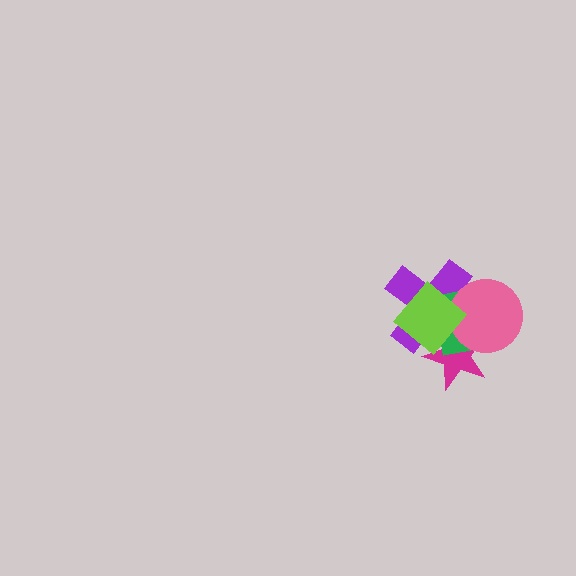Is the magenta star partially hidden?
Yes, it is partially covered by another shape.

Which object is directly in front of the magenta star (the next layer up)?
The purple cross is directly in front of the magenta star.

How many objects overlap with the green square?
4 objects overlap with the green square.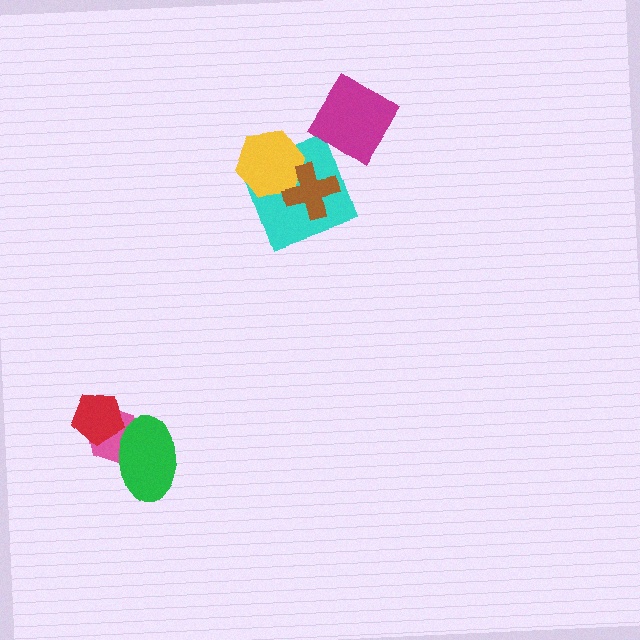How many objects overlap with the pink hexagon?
2 objects overlap with the pink hexagon.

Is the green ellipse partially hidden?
No, no other shape covers it.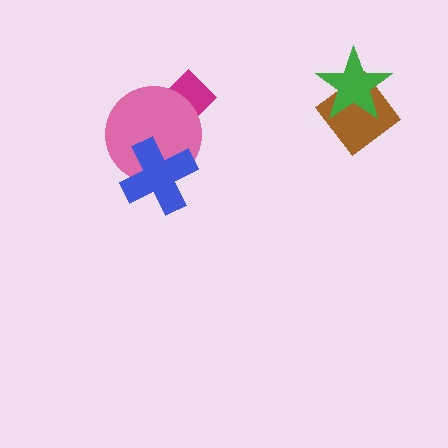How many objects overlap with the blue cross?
1 object overlaps with the blue cross.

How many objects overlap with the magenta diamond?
1 object overlaps with the magenta diamond.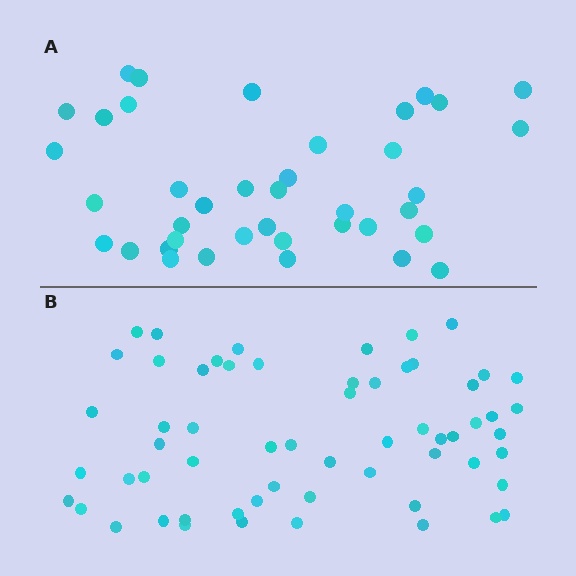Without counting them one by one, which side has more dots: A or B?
Region B (the bottom region) has more dots.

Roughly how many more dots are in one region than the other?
Region B has approximately 20 more dots than region A.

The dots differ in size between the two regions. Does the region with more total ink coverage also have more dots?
No. Region A has more total ink coverage because its dots are larger, but region B actually contains more individual dots. Total area can be misleading — the number of items is what matters here.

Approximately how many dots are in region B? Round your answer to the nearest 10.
About 60 dots.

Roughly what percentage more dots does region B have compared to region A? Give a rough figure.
About 55% more.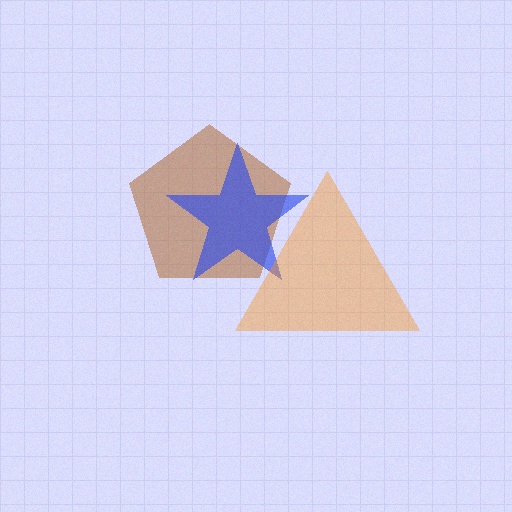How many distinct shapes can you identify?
There are 3 distinct shapes: a brown pentagon, a blue star, an orange triangle.